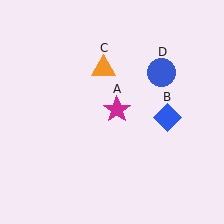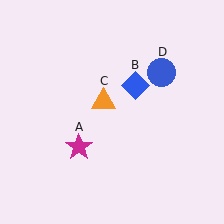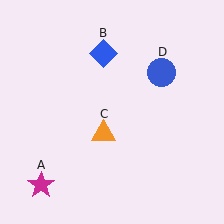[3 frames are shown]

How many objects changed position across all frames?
3 objects changed position: magenta star (object A), blue diamond (object B), orange triangle (object C).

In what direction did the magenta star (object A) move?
The magenta star (object A) moved down and to the left.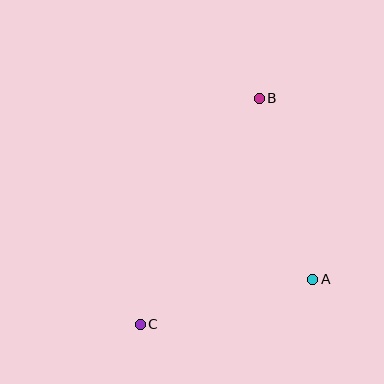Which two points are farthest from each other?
Points B and C are farthest from each other.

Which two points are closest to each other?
Points A and C are closest to each other.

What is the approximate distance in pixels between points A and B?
The distance between A and B is approximately 189 pixels.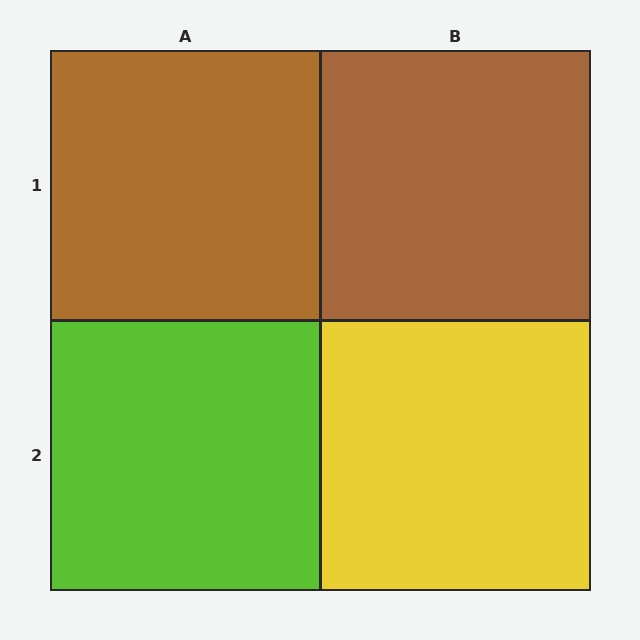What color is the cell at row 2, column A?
Lime.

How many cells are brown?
2 cells are brown.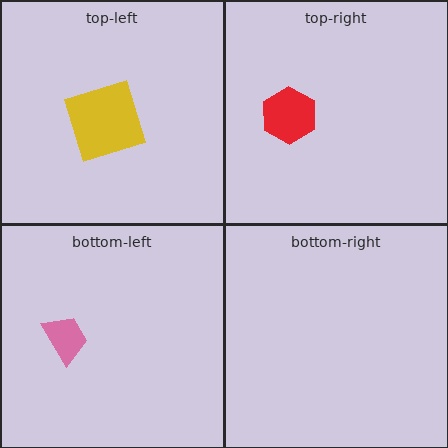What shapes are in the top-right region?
The red hexagon.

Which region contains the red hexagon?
The top-right region.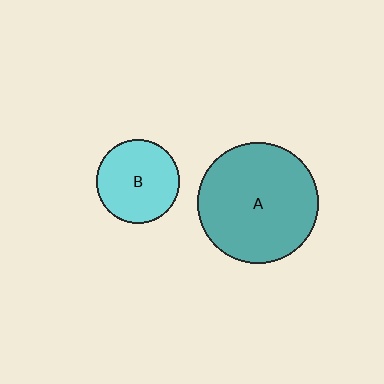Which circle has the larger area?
Circle A (teal).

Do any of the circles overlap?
No, none of the circles overlap.